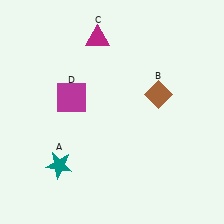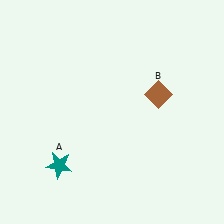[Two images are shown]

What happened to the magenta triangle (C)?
The magenta triangle (C) was removed in Image 2. It was in the top-left area of Image 1.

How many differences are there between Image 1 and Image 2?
There are 2 differences between the two images.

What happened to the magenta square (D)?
The magenta square (D) was removed in Image 2. It was in the top-left area of Image 1.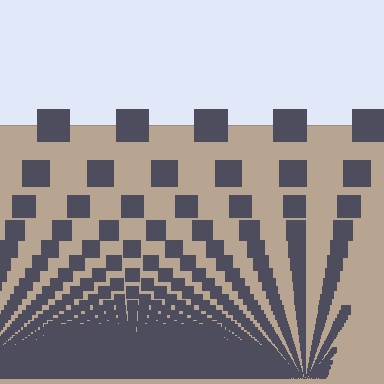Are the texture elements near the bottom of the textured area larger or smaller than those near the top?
Smaller. The gradient is inverted — elements near the bottom are smaller and denser.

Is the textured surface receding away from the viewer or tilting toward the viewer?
The surface appears to tilt toward the viewer. Texture elements get larger and sparser toward the top.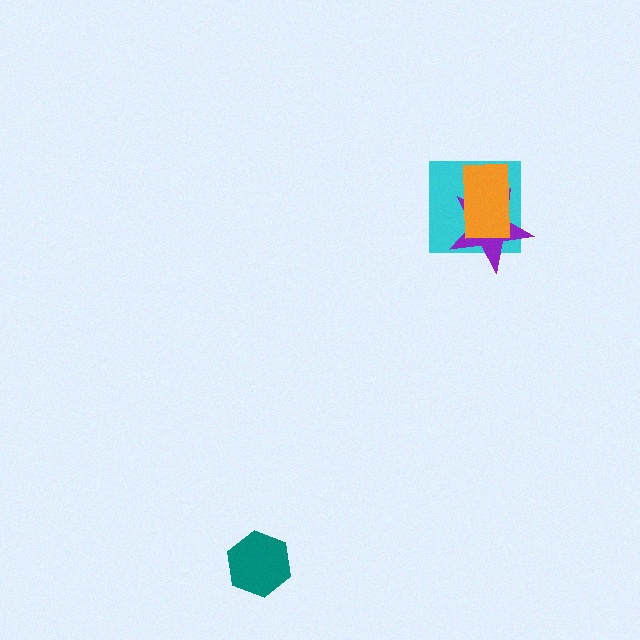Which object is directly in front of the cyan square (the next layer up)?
The purple star is directly in front of the cyan square.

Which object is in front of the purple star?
The orange rectangle is in front of the purple star.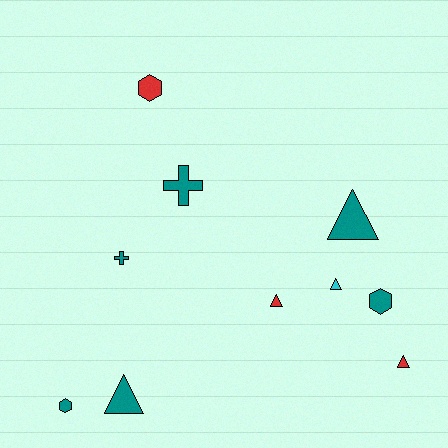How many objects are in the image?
There are 10 objects.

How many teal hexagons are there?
There are 2 teal hexagons.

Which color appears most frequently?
Teal, with 6 objects.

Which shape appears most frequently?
Triangle, with 5 objects.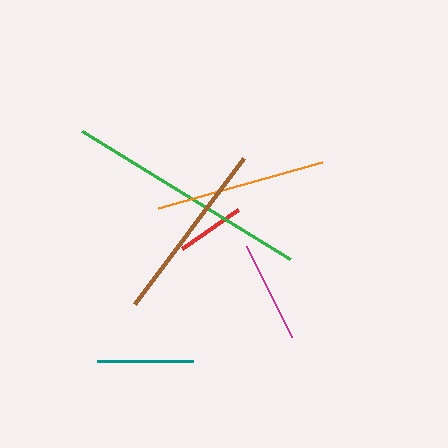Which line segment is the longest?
The green line is the longest at approximately 244 pixels.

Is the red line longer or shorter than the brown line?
The brown line is longer than the red line.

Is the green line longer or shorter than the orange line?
The green line is longer than the orange line.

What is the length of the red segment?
The red segment is approximately 68 pixels long.